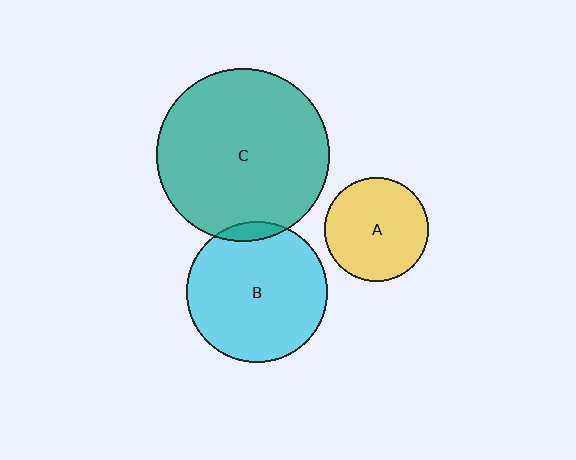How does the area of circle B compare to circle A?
Approximately 1.9 times.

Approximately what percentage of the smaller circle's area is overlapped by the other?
Approximately 5%.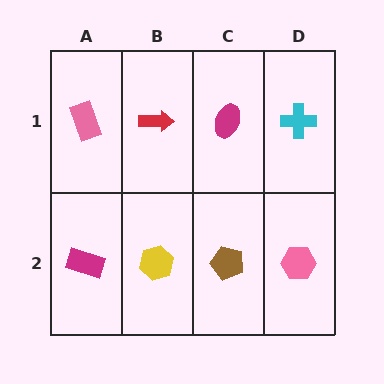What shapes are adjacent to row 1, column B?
A yellow hexagon (row 2, column B), a pink rectangle (row 1, column A), a magenta ellipse (row 1, column C).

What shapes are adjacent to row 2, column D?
A cyan cross (row 1, column D), a brown pentagon (row 2, column C).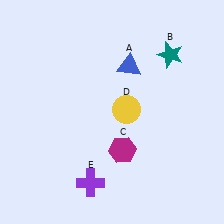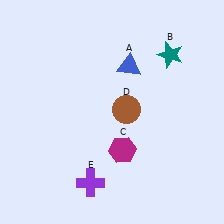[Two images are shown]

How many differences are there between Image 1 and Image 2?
There is 1 difference between the two images.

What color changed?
The circle (D) changed from yellow in Image 1 to brown in Image 2.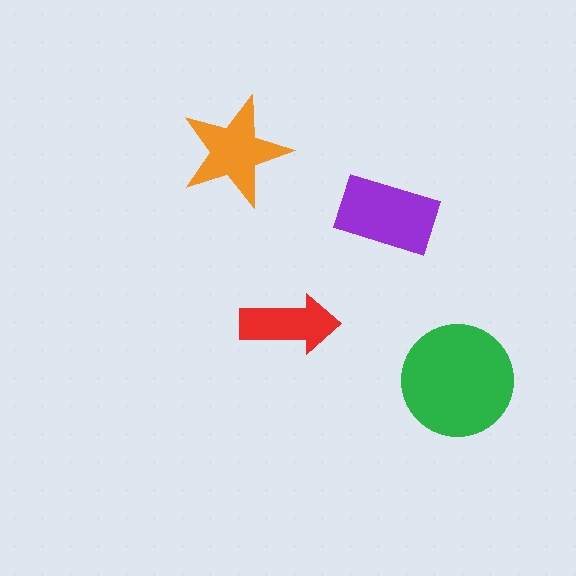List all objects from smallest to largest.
The red arrow, the orange star, the purple rectangle, the green circle.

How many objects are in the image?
There are 4 objects in the image.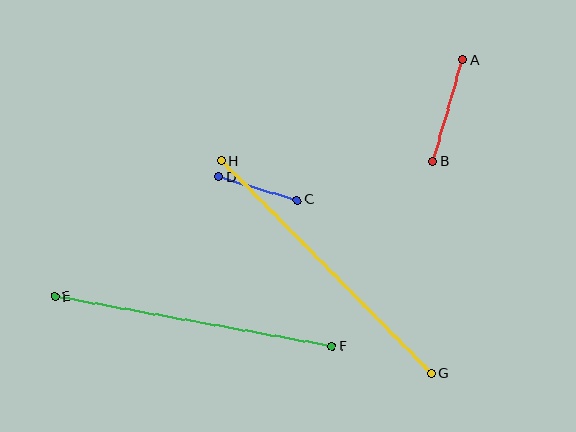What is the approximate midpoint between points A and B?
The midpoint is at approximately (448, 110) pixels.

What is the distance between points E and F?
The distance is approximately 282 pixels.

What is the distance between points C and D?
The distance is approximately 82 pixels.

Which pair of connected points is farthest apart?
Points G and H are farthest apart.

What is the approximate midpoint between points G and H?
The midpoint is at approximately (327, 267) pixels.